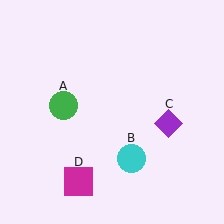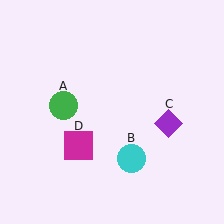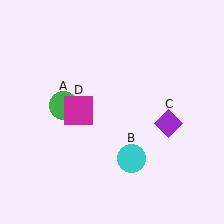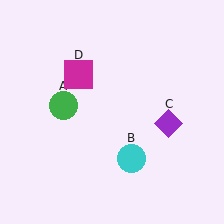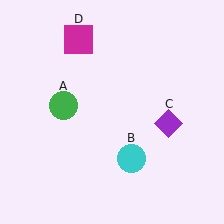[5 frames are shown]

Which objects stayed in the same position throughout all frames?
Green circle (object A) and cyan circle (object B) and purple diamond (object C) remained stationary.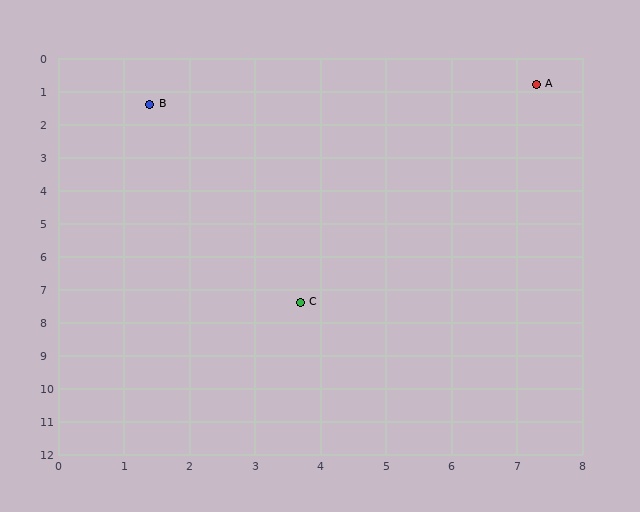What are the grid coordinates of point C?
Point C is at approximately (3.7, 7.4).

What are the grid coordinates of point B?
Point B is at approximately (1.4, 1.4).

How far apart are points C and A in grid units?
Points C and A are about 7.5 grid units apart.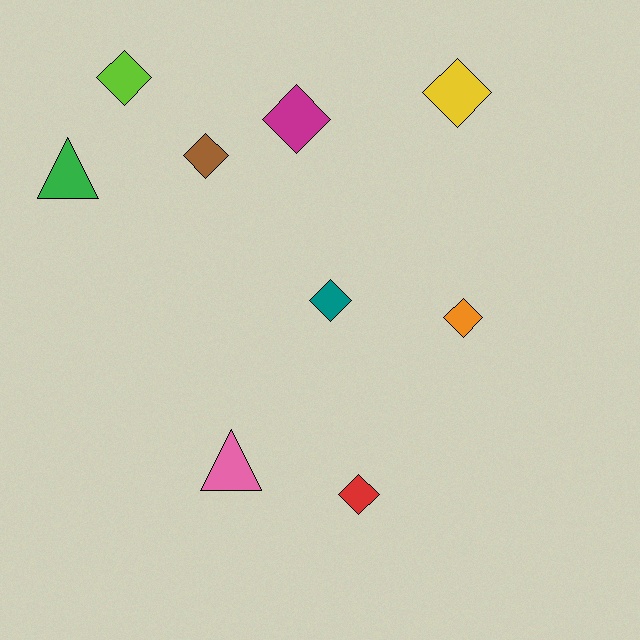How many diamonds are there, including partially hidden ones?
There are 7 diamonds.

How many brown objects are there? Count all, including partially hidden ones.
There is 1 brown object.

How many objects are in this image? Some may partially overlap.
There are 9 objects.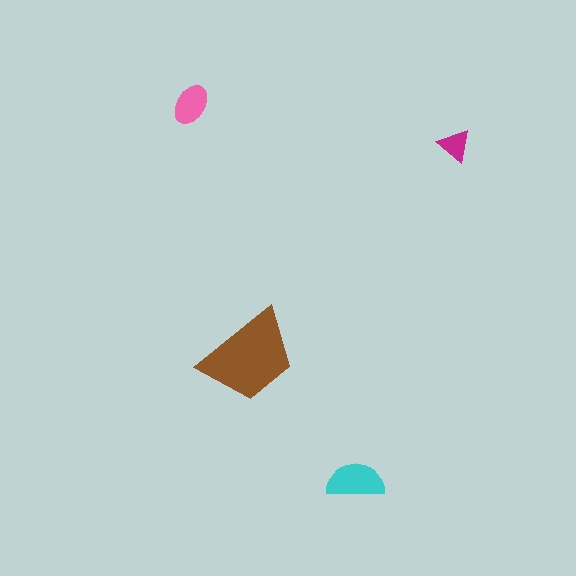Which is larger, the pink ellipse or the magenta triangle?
The pink ellipse.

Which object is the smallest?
The magenta triangle.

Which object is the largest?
The brown trapezoid.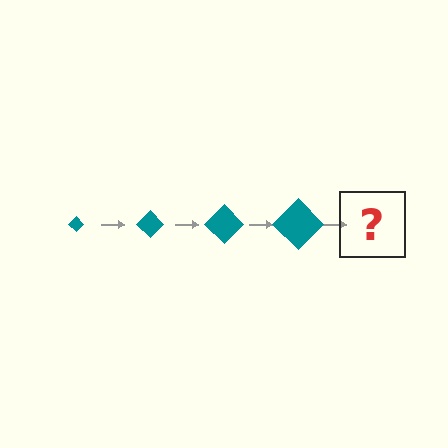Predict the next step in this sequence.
The next step is a teal diamond, larger than the previous one.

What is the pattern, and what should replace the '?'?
The pattern is that the diamond gets progressively larger each step. The '?' should be a teal diamond, larger than the previous one.